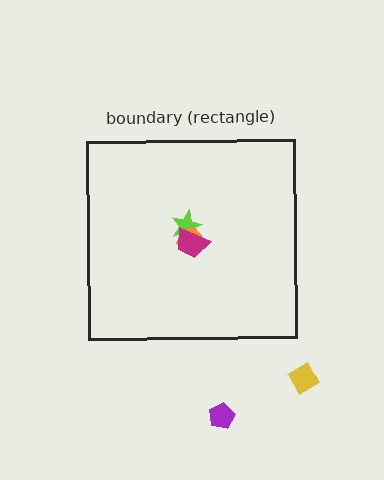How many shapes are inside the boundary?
3 inside, 2 outside.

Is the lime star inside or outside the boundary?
Inside.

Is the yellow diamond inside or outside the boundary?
Outside.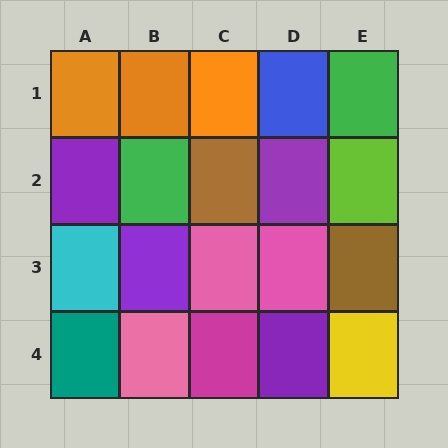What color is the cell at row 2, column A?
Purple.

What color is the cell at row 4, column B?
Pink.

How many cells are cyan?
1 cell is cyan.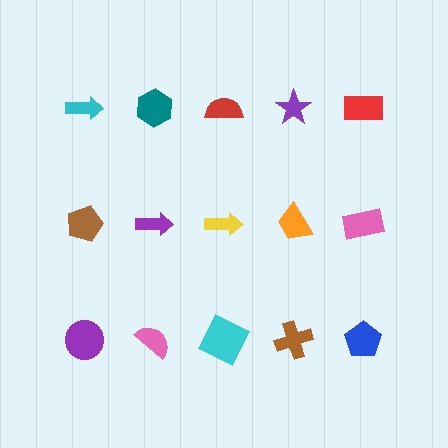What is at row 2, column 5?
A pink rectangle.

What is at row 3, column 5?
A blue pentagon.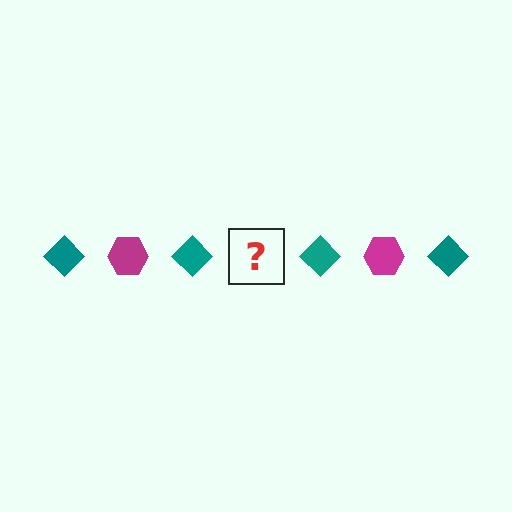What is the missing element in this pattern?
The missing element is a magenta hexagon.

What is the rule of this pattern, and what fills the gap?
The rule is that the pattern alternates between teal diamond and magenta hexagon. The gap should be filled with a magenta hexagon.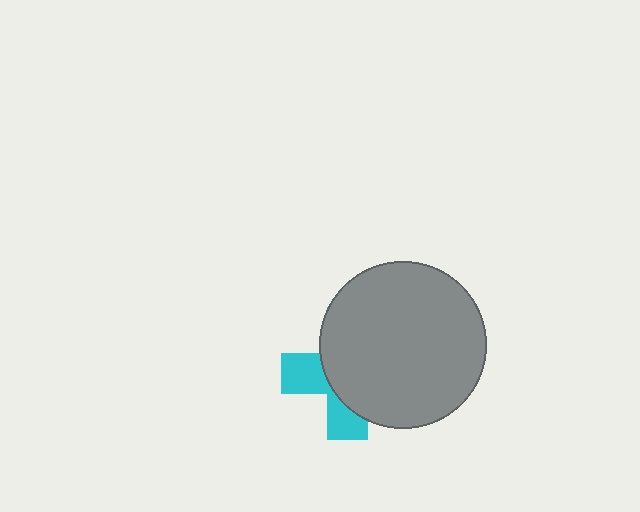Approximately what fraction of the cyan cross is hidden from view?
Roughly 66% of the cyan cross is hidden behind the gray circle.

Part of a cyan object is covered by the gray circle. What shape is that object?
It is a cross.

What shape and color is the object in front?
The object in front is a gray circle.